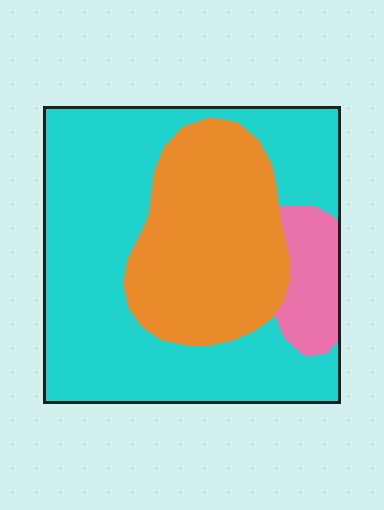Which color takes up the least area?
Pink, at roughly 10%.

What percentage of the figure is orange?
Orange takes up about one third (1/3) of the figure.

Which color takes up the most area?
Cyan, at roughly 60%.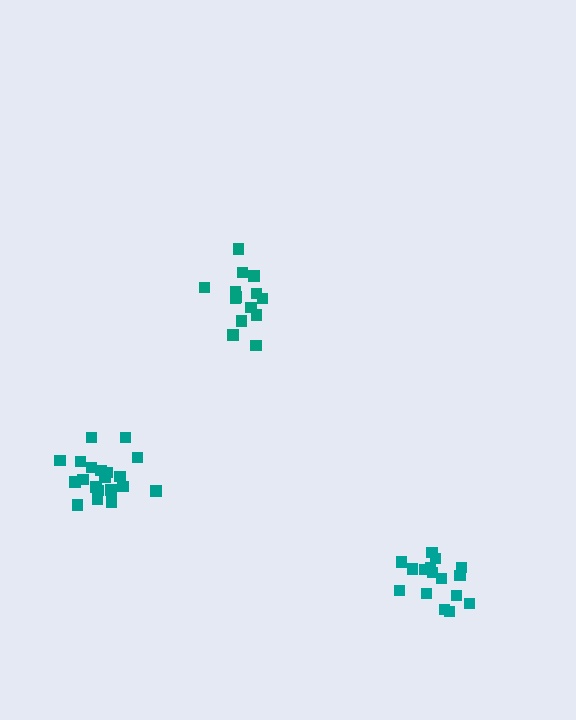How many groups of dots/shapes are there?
There are 3 groups.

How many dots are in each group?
Group 1: 14 dots, Group 2: 16 dots, Group 3: 20 dots (50 total).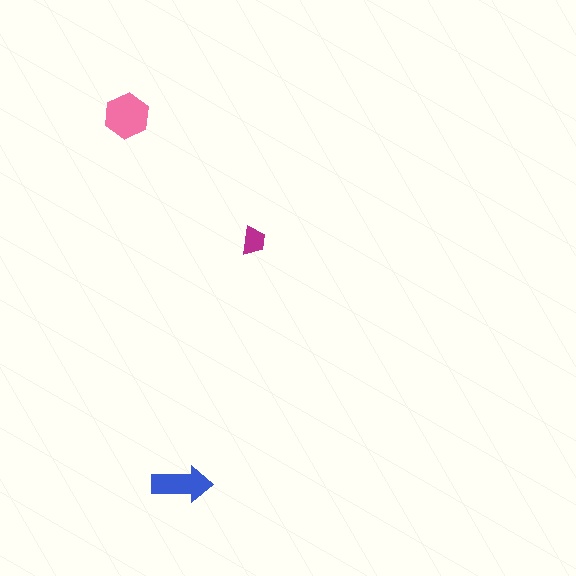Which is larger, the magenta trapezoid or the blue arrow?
The blue arrow.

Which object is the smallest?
The magenta trapezoid.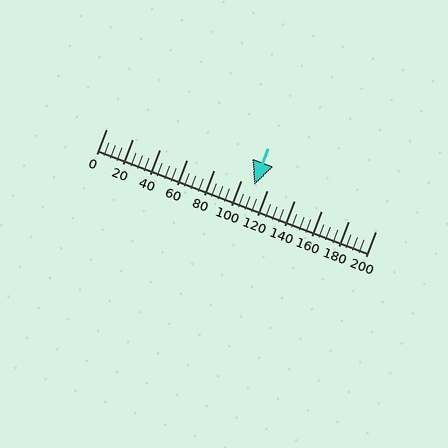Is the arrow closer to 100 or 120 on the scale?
The arrow is closer to 120.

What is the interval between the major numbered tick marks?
The major tick marks are spaced 20 units apart.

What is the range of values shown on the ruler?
The ruler shows values from 0 to 200.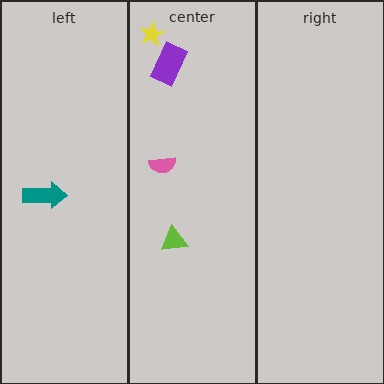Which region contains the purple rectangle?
The center region.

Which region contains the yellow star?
The center region.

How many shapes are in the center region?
4.